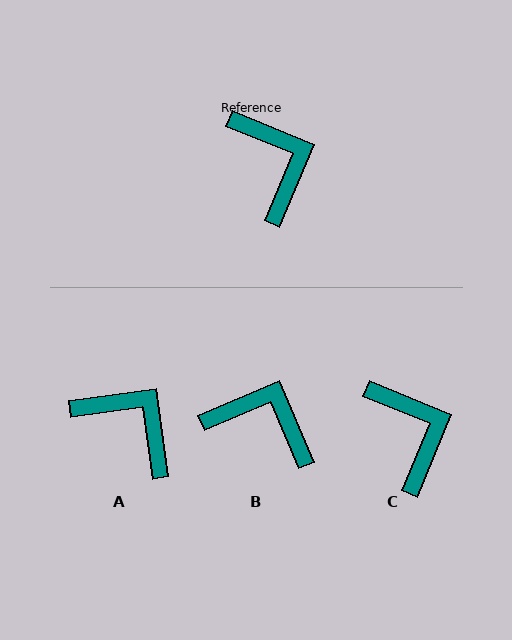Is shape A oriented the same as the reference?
No, it is off by about 30 degrees.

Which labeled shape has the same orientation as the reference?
C.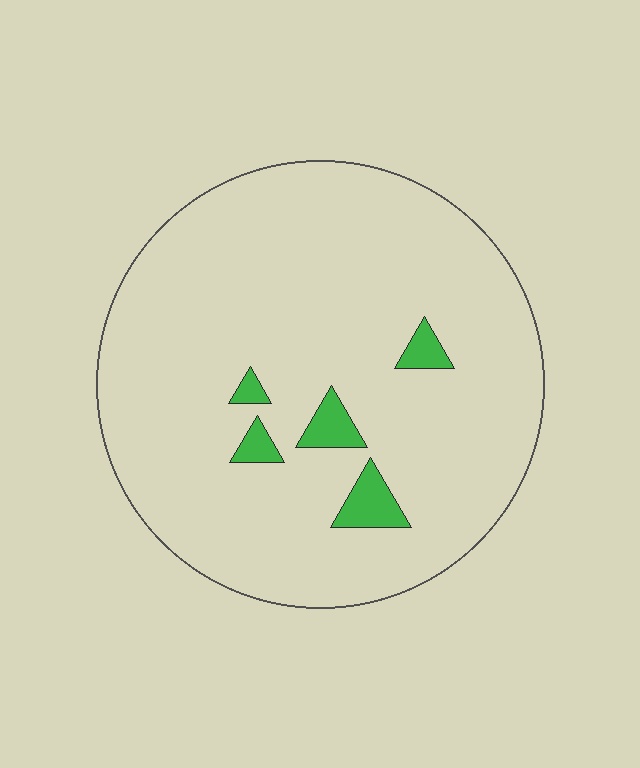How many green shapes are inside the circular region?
5.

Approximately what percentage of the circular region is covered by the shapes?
Approximately 5%.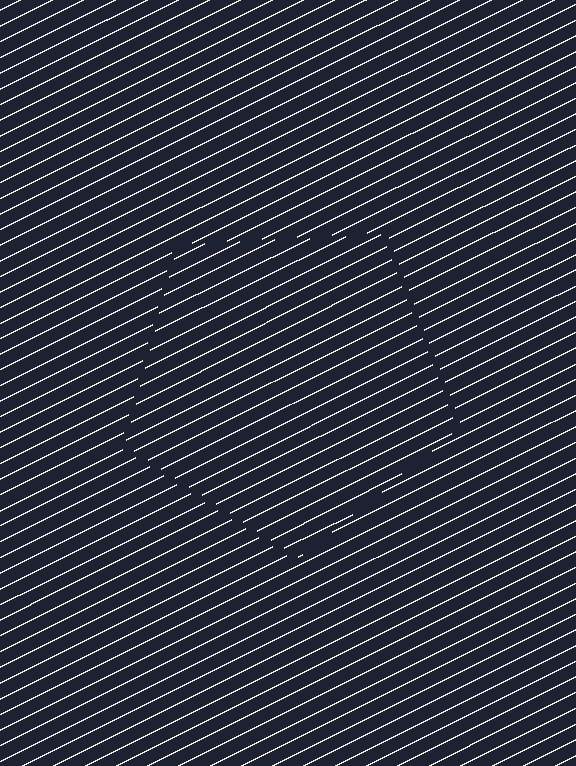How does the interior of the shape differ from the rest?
The interior of the shape contains the same grating, shifted by half a period — the contour is defined by the phase discontinuity where line-ends from the inner and outer gratings abut.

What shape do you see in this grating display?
An illusory pentagon. The interior of the shape contains the same grating, shifted by half a period — the contour is defined by the phase discontinuity where line-ends from the inner and outer gratings abut.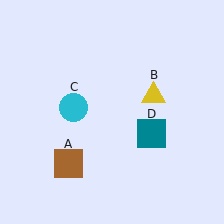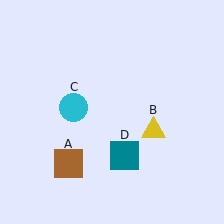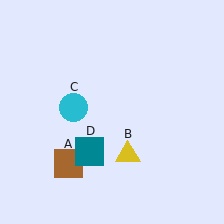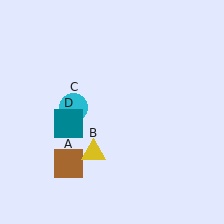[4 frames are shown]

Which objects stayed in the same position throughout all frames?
Brown square (object A) and cyan circle (object C) remained stationary.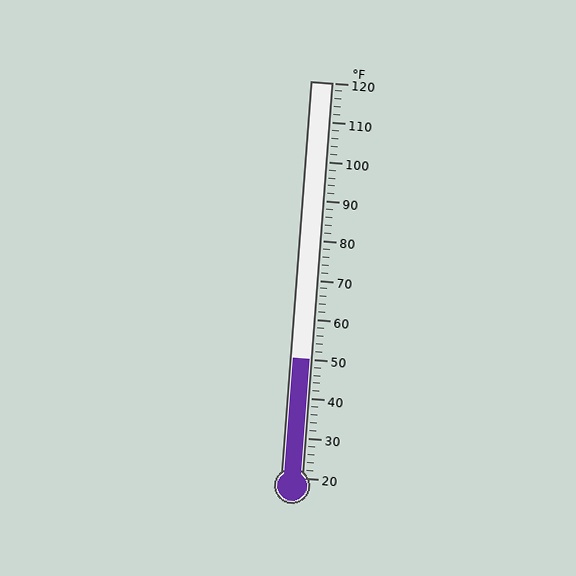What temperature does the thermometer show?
The thermometer shows approximately 50°F.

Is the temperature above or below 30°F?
The temperature is above 30°F.